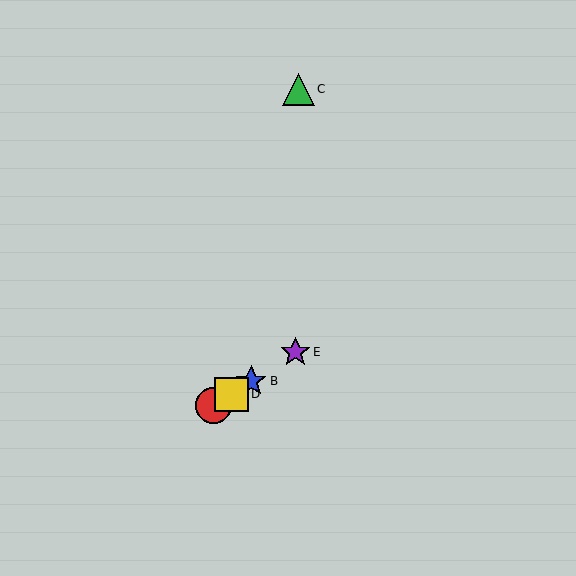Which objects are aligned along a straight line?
Objects A, B, D, E are aligned along a straight line.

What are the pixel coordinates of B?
Object B is at (251, 381).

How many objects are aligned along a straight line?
4 objects (A, B, D, E) are aligned along a straight line.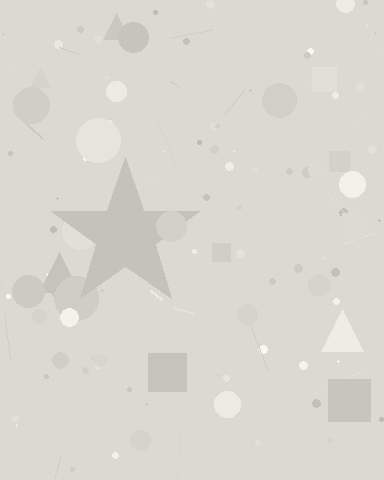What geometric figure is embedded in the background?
A star is embedded in the background.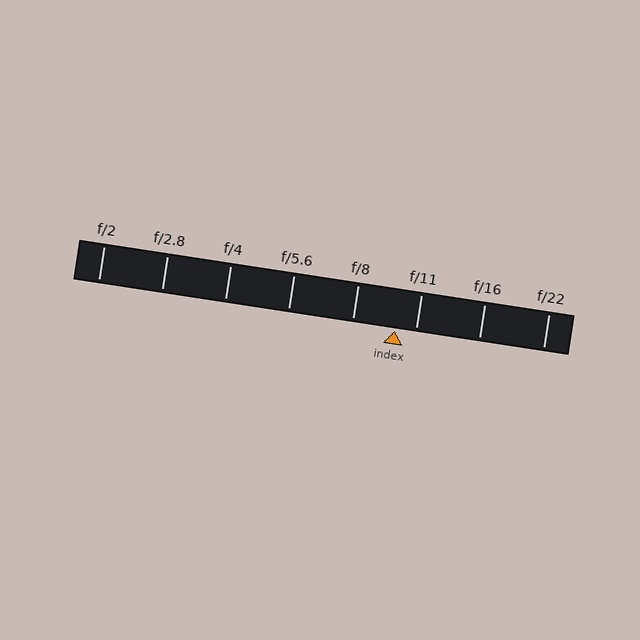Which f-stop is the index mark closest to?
The index mark is closest to f/11.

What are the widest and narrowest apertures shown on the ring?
The widest aperture shown is f/2 and the narrowest is f/22.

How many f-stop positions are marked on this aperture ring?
There are 8 f-stop positions marked.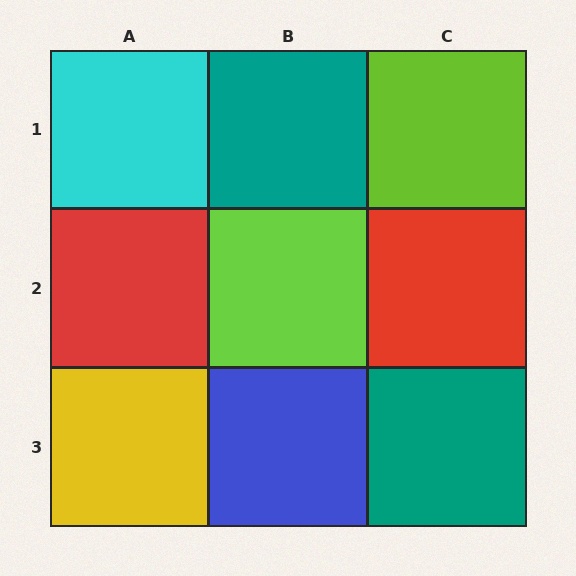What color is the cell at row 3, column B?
Blue.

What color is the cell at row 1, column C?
Lime.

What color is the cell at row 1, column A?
Cyan.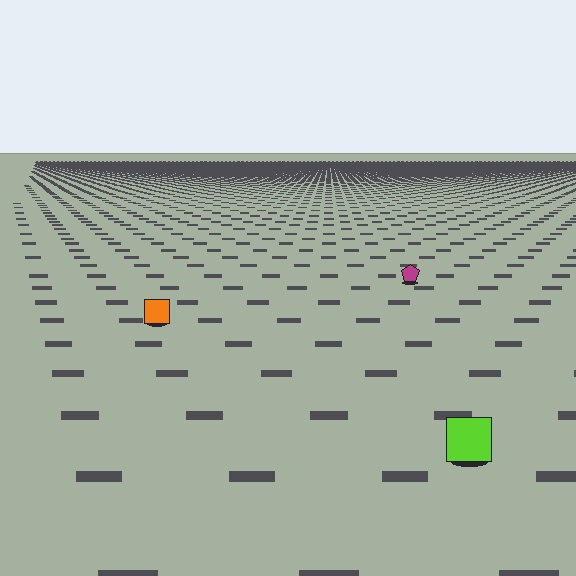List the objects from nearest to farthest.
From nearest to farthest: the lime square, the orange square, the magenta pentagon.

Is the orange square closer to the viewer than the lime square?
No. The lime square is closer — you can tell from the texture gradient: the ground texture is coarser near it.